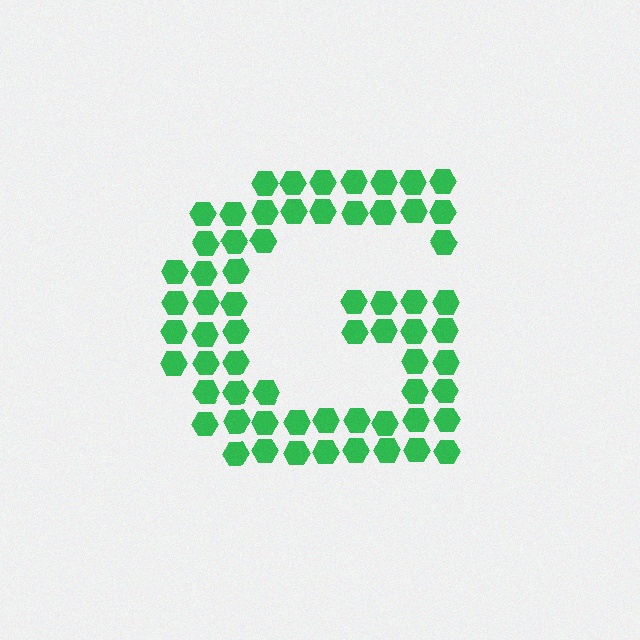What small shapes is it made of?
It is made of small hexagons.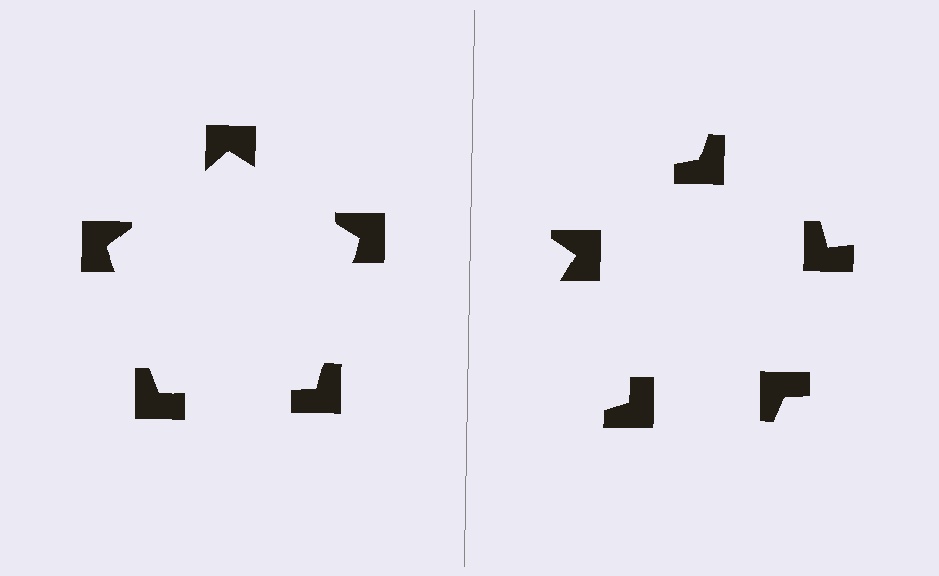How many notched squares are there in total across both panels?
10 — 5 on each side.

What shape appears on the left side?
An illusory pentagon.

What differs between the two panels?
The notched squares are positioned identically on both sides; only the wedge orientations differ. On the left they align to a pentagon; on the right they are misaligned.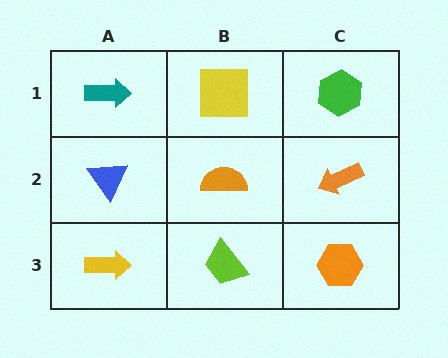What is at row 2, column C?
An orange arrow.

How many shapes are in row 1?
3 shapes.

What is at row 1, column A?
A teal arrow.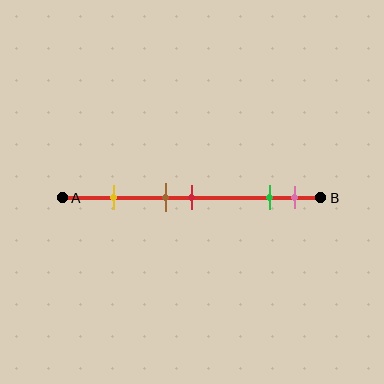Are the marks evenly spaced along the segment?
No, the marks are not evenly spaced.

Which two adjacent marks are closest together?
The brown and red marks are the closest adjacent pair.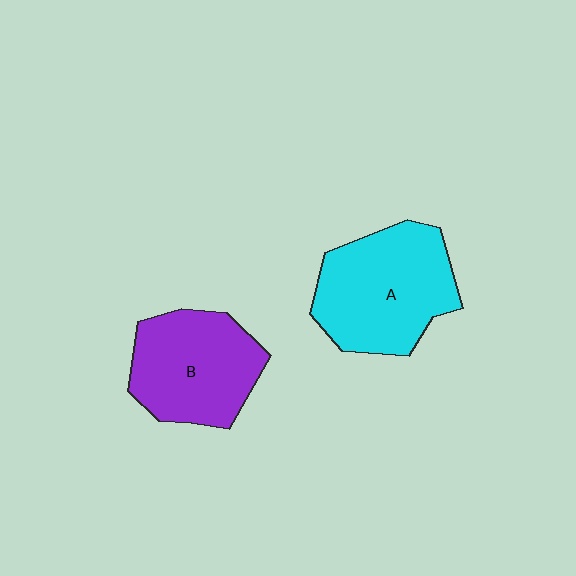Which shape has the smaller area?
Shape B (purple).